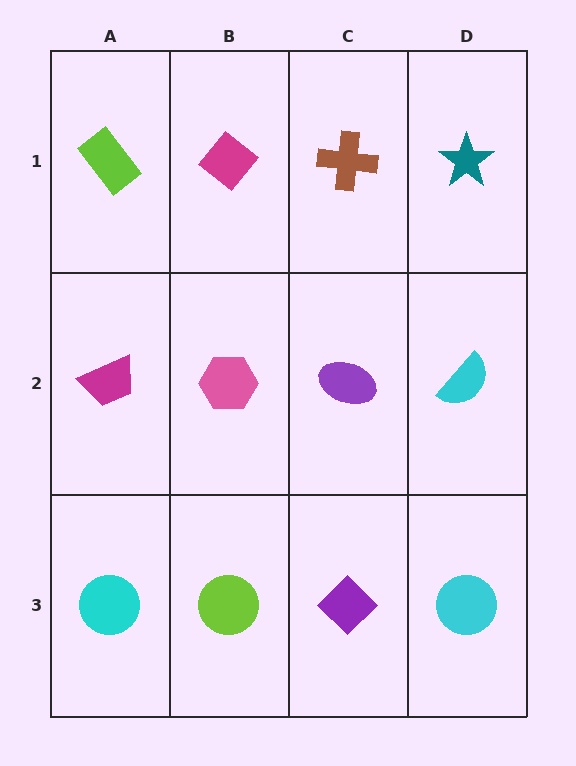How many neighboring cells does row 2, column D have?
3.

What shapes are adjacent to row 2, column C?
A brown cross (row 1, column C), a purple diamond (row 3, column C), a pink hexagon (row 2, column B), a cyan semicircle (row 2, column D).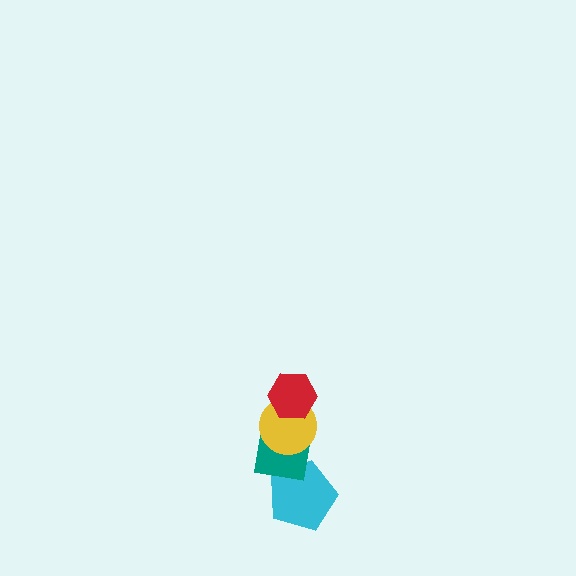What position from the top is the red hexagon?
The red hexagon is 1st from the top.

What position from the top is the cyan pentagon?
The cyan pentagon is 4th from the top.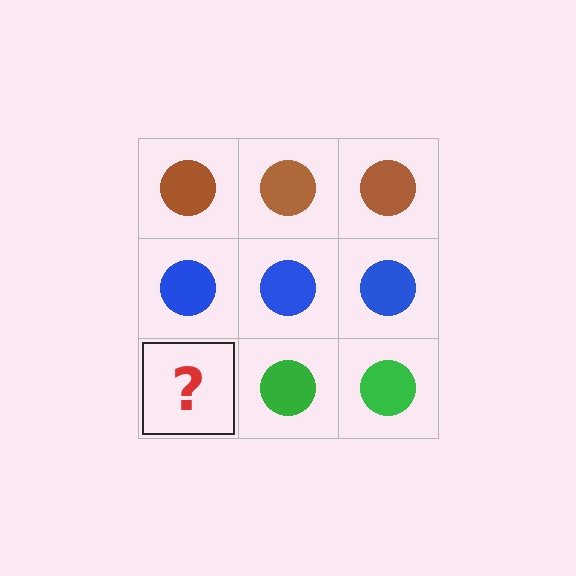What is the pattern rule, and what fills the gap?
The rule is that each row has a consistent color. The gap should be filled with a green circle.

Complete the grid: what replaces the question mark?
The question mark should be replaced with a green circle.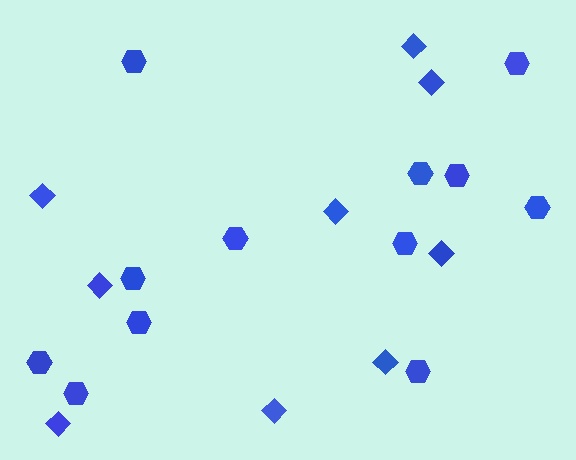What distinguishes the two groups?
There are 2 groups: one group of diamonds (9) and one group of hexagons (12).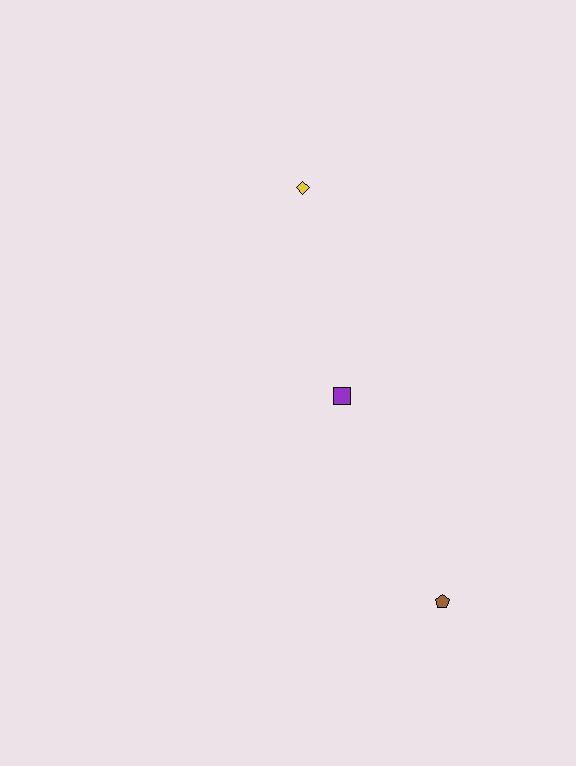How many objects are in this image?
There are 3 objects.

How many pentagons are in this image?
There is 1 pentagon.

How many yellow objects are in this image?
There is 1 yellow object.